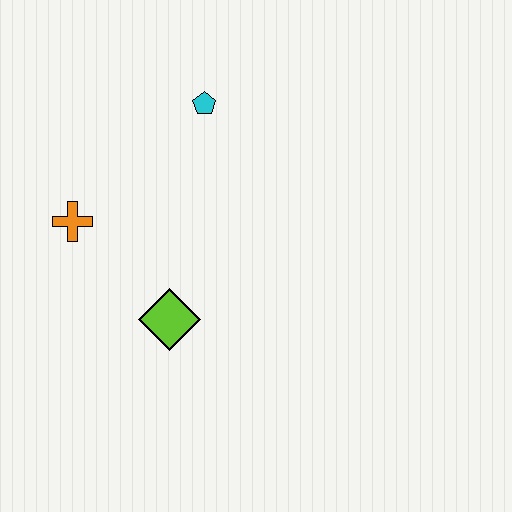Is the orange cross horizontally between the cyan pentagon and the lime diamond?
No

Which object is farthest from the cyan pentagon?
The lime diamond is farthest from the cyan pentagon.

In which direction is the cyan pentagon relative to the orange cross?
The cyan pentagon is to the right of the orange cross.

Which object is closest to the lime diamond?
The orange cross is closest to the lime diamond.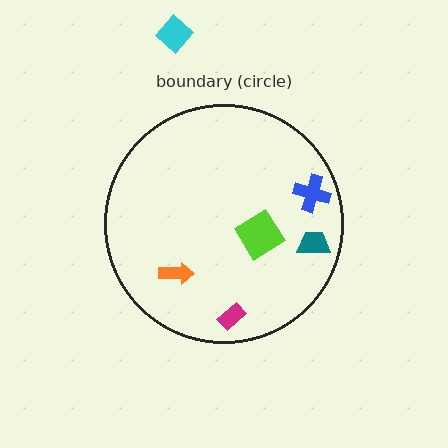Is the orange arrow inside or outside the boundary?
Inside.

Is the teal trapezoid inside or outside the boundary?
Inside.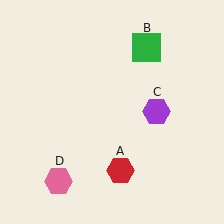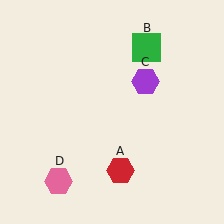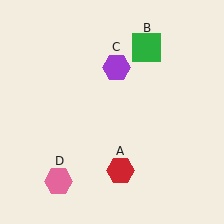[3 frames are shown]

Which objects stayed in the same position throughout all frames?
Red hexagon (object A) and green square (object B) and pink hexagon (object D) remained stationary.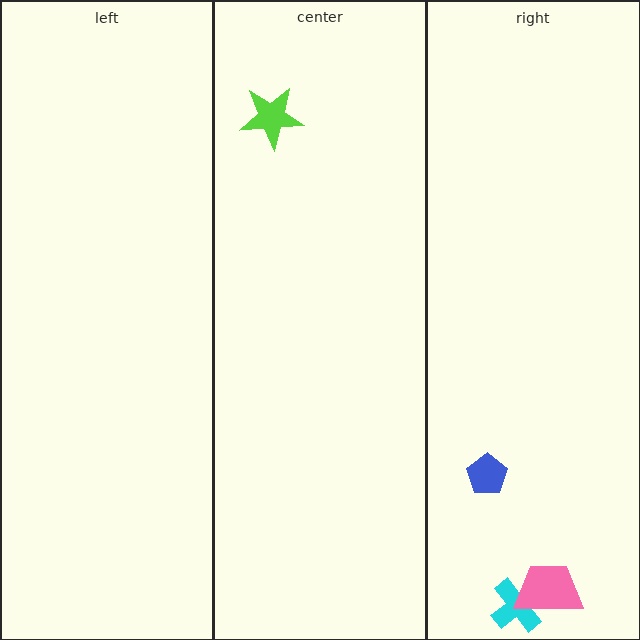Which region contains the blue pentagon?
The right region.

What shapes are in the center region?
The lime star.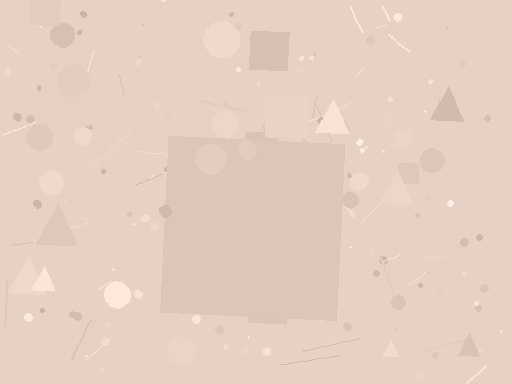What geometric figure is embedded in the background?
A square is embedded in the background.